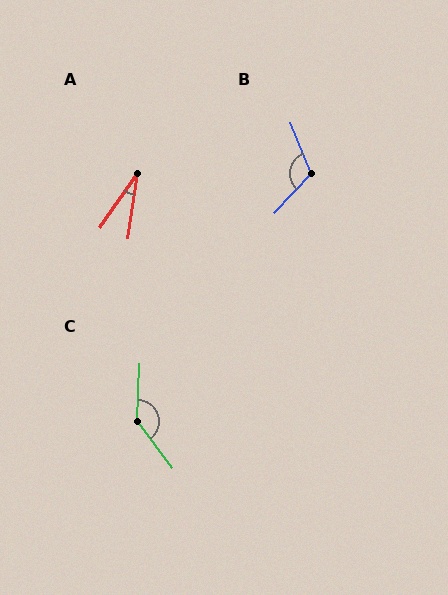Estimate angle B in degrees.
Approximately 115 degrees.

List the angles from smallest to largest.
A (27°), B (115°), C (141°).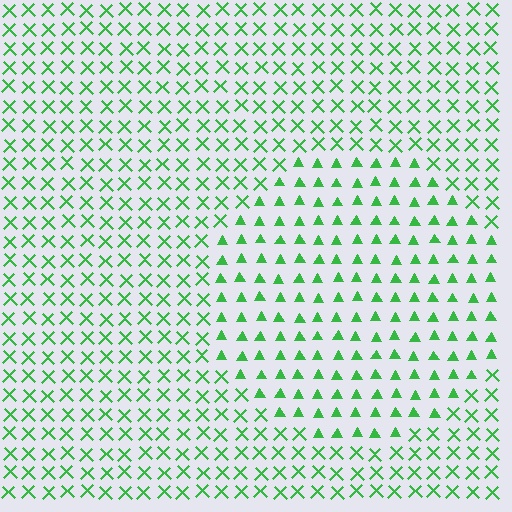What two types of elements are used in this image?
The image uses triangles inside the circle region and X marks outside it.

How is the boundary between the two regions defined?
The boundary is defined by a change in element shape: triangles inside vs. X marks outside. All elements share the same color and spacing.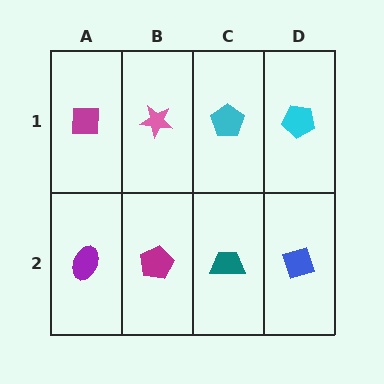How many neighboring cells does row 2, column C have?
3.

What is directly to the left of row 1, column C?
A pink star.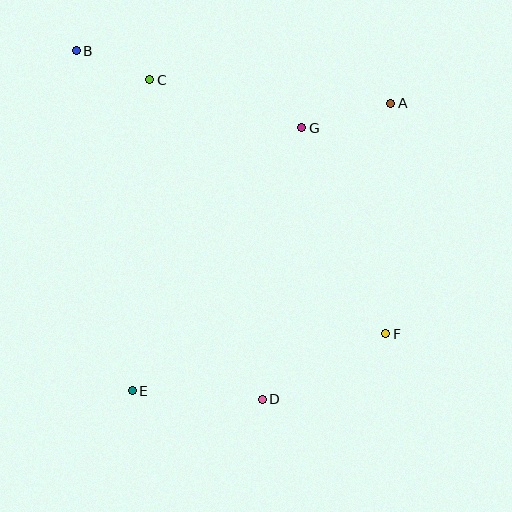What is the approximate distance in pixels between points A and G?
The distance between A and G is approximately 93 pixels.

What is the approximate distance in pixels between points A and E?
The distance between A and E is approximately 387 pixels.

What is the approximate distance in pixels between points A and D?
The distance between A and D is approximately 323 pixels.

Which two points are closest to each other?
Points B and C are closest to each other.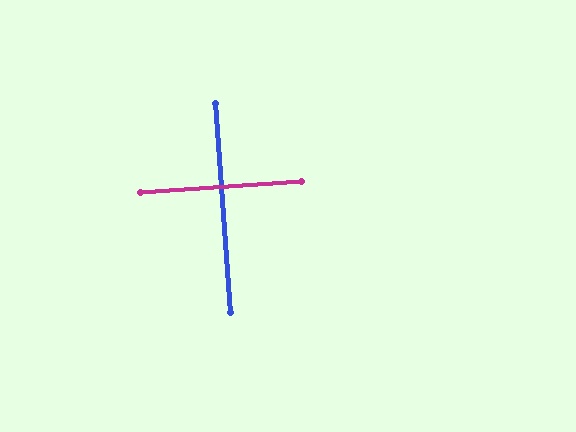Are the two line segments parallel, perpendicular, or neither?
Perpendicular — they meet at approximately 90°.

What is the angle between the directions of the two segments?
Approximately 90 degrees.